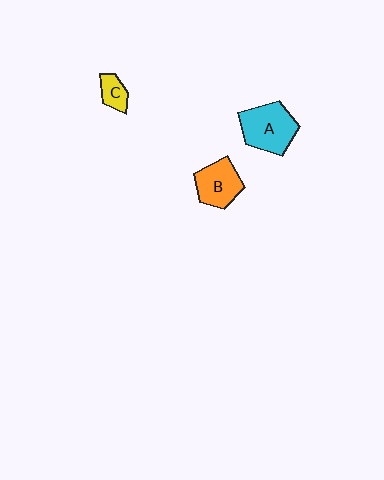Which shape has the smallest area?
Shape C (yellow).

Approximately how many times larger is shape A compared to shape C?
Approximately 2.8 times.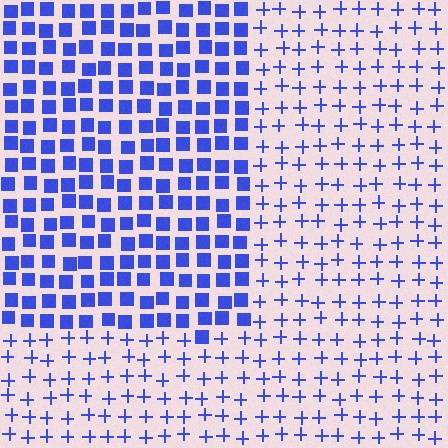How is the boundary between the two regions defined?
The boundary is defined by a change in element shape: squares inside vs. plus signs outside. All elements share the same color and spacing.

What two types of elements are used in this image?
The image uses squares inside the rectangle region and plus signs outside it.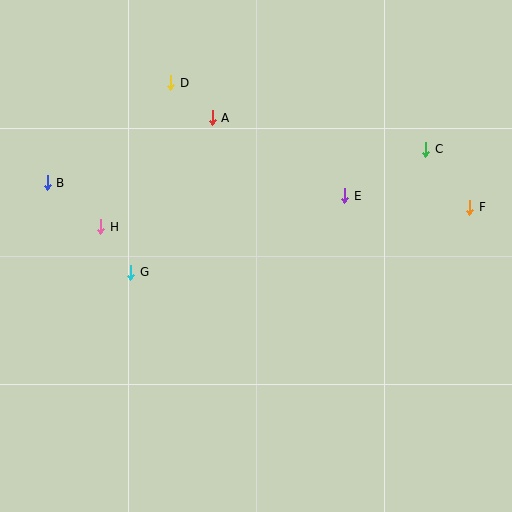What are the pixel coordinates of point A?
Point A is at (212, 118).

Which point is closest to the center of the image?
Point E at (345, 196) is closest to the center.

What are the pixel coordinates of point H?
Point H is at (101, 227).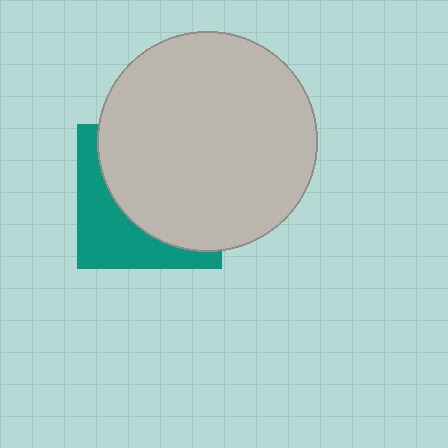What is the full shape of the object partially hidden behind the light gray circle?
The partially hidden object is a teal square.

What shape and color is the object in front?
The object in front is a light gray circle.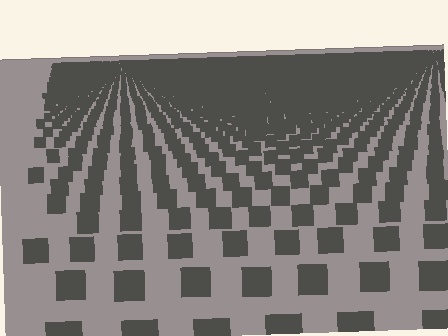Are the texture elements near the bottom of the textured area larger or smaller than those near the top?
Larger. Near the bottom, elements are closer to the viewer and appear at a bigger on-screen size.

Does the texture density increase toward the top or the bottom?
Density increases toward the top.